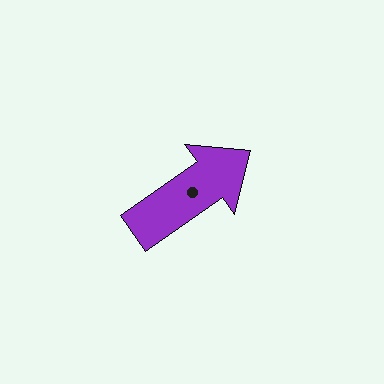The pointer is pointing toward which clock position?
Roughly 2 o'clock.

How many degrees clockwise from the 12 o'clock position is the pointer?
Approximately 55 degrees.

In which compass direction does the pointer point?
Northeast.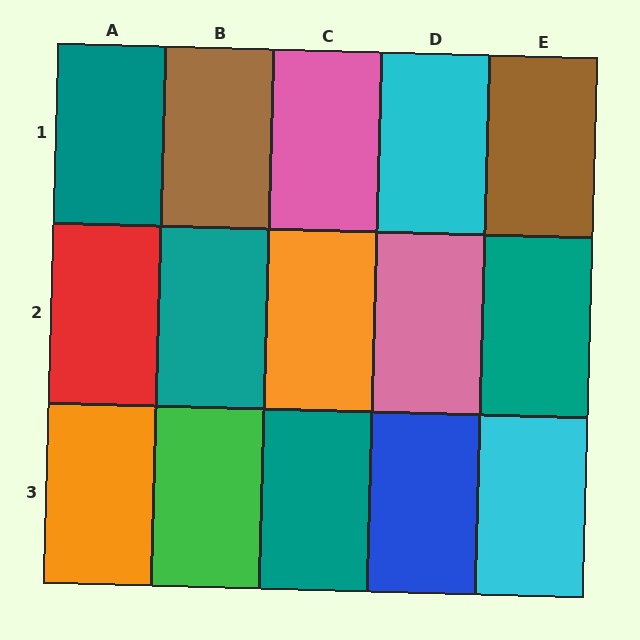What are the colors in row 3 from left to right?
Orange, green, teal, blue, cyan.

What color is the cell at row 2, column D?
Pink.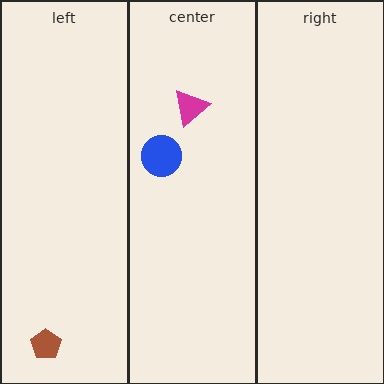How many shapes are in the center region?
2.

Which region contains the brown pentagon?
The left region.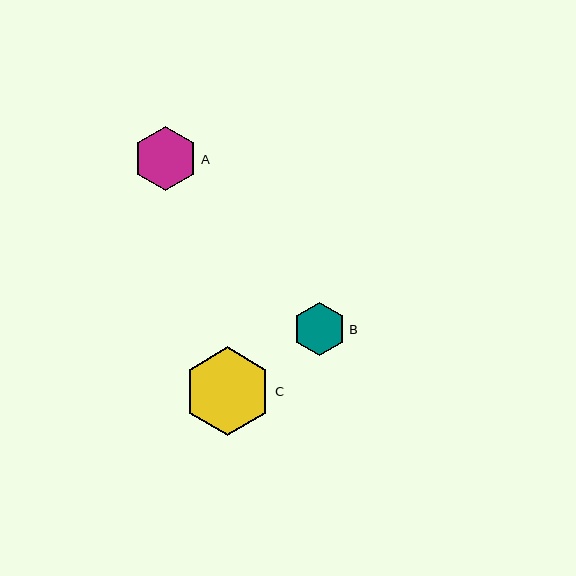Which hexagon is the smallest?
Hexagon B is the smallest with a size of approximately 53 pixels.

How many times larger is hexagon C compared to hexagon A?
Hexagon C is approximately 1.4 times the size of hexagon A.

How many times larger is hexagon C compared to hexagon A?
Hexagon C is approximately 1.4 times the size of hexagon A.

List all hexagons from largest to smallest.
From largest to smallest: C, A, B.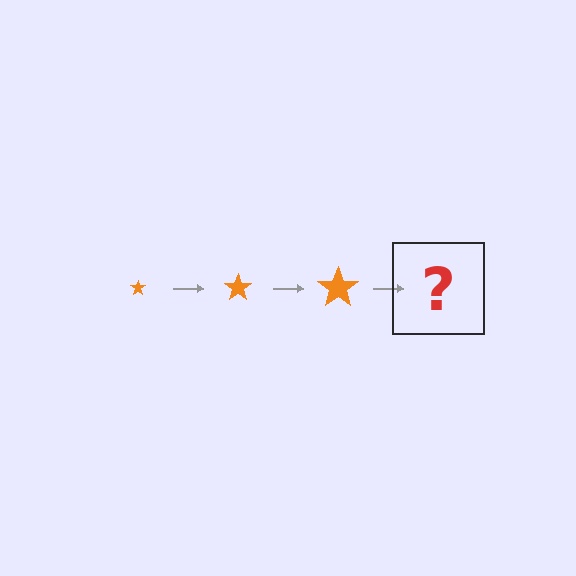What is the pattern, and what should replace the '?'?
The pattern is that the star gets progressively larger each step. The '?' should be an orange star, larger than the previous one.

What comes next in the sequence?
The next element should be an orange star, larger than the previous one.